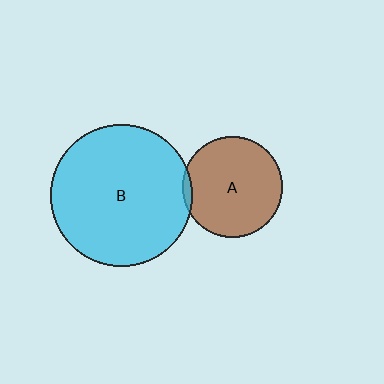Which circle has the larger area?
Circle B (cyan).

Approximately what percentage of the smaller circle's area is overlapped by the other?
Approximately 5%.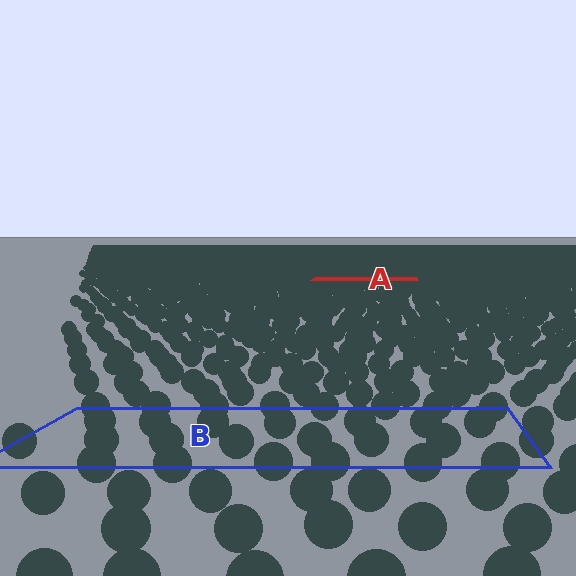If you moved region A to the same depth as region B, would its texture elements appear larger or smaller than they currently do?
They would appear larger. At a closer depth, the same texture elements are projected at a bigger on-screen size.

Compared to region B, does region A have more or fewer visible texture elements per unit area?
Region A has more texture elements per unit area — they are packed more densely because it is farther away.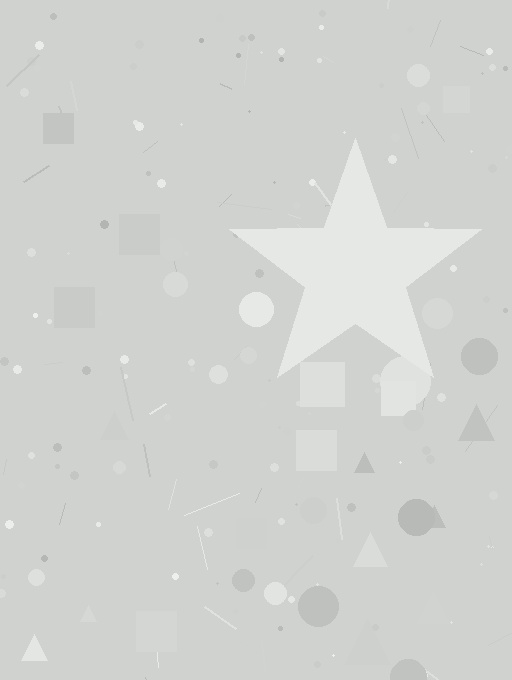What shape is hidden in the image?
A star is hidden in the image.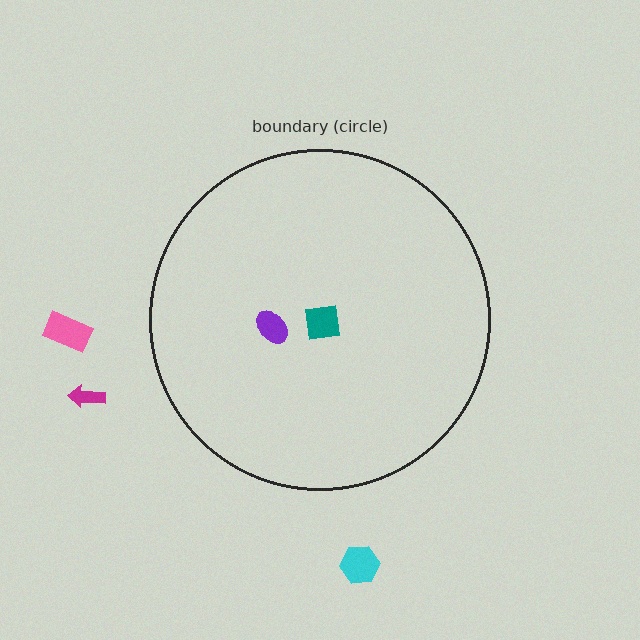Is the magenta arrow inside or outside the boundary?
Outside.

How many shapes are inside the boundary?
2 inside, 3 outside.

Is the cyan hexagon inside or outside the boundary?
Outside.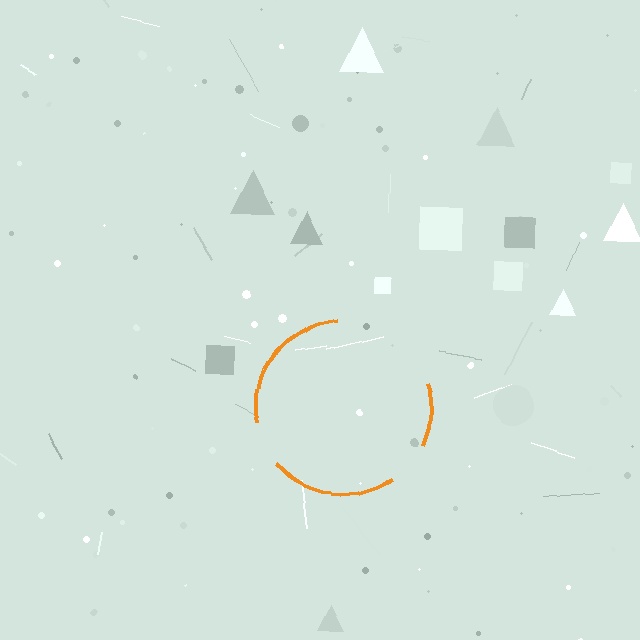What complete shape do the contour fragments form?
The contour fragments form a circle.